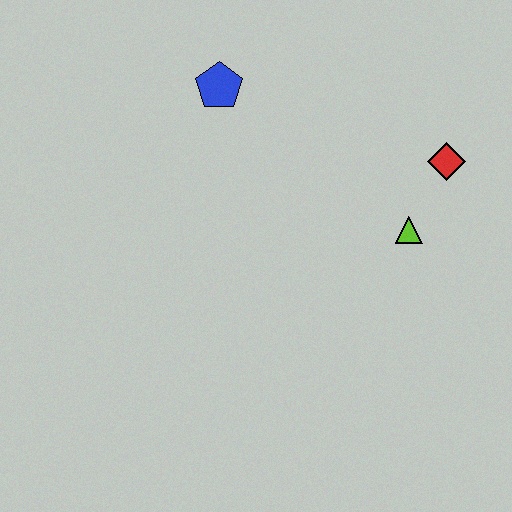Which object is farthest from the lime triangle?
The blue pentagon is farthest from the lime triangle.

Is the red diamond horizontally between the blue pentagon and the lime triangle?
No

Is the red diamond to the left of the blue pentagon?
No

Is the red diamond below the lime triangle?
No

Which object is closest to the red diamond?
The lime triangle is closest to the red diamond.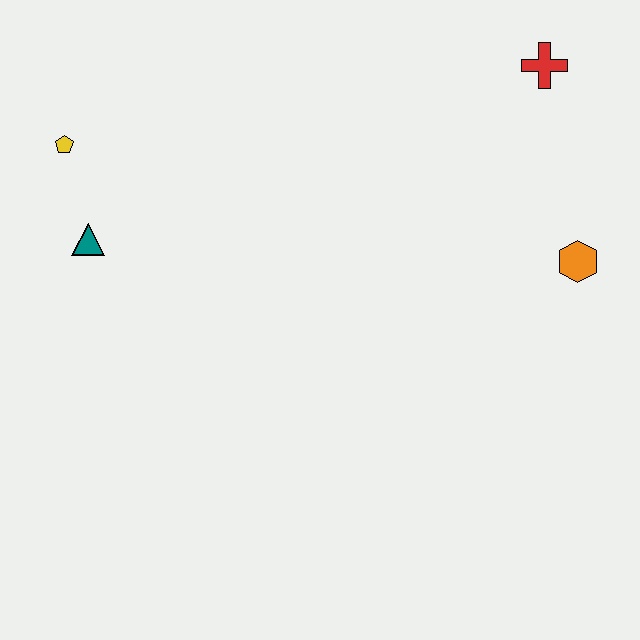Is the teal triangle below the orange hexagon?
No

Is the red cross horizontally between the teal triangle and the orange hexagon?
Yes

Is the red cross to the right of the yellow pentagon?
Yes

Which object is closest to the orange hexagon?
The red cross is closest to the orange hexagon.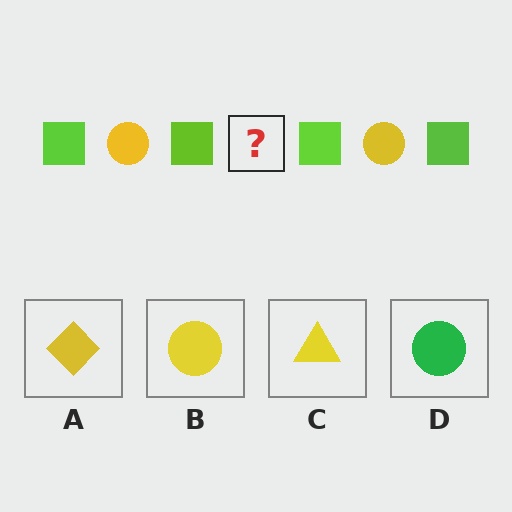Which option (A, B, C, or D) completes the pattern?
B.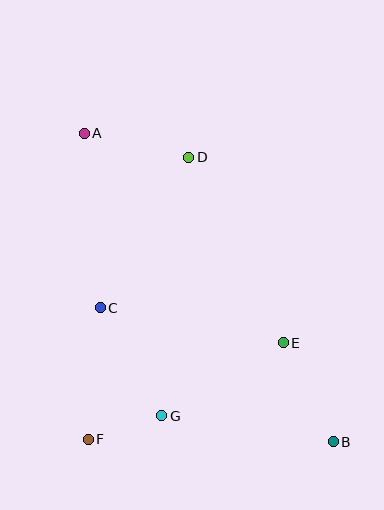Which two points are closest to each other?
Points F and G are closest to each other.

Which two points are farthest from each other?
Points A and B are farthest from each other.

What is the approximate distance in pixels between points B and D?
The distance between B and D is approximately 319 pixels.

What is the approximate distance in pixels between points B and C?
The distance between B and C is approximately 269 pixels.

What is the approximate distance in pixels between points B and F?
The distance between B and F is approximately 245 pixels.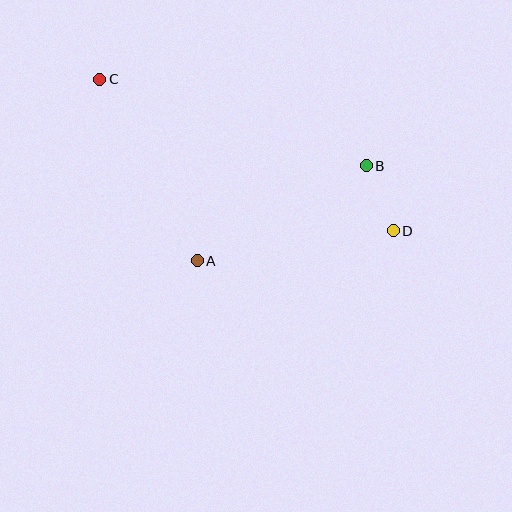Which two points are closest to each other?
Points B and D are closest to each other.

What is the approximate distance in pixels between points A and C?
The distance between A and C is approximately 206 pixels.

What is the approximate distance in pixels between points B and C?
The distance between B and C is approximately 280 pixels.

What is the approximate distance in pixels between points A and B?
The distance between A and B is approximately 194 pixels.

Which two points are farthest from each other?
Points C and D are farthest from each other.